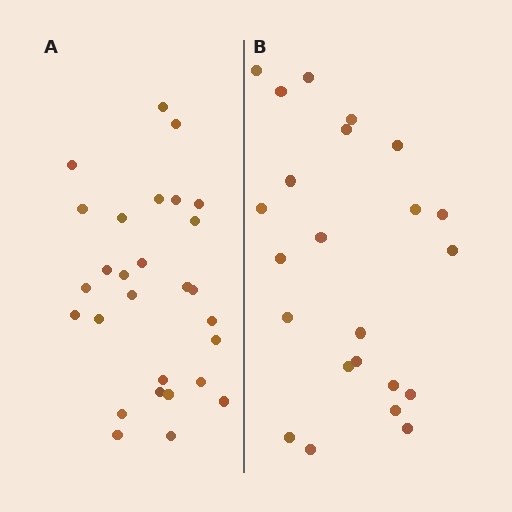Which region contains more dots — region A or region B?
Region A (the left region) has more dots.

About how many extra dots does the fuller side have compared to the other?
Region A has about 5 more dots than region B.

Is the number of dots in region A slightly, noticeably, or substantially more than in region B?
Region A has only slightly more — the two regions are fairly close. The ratio is roughly 1.2 to 1.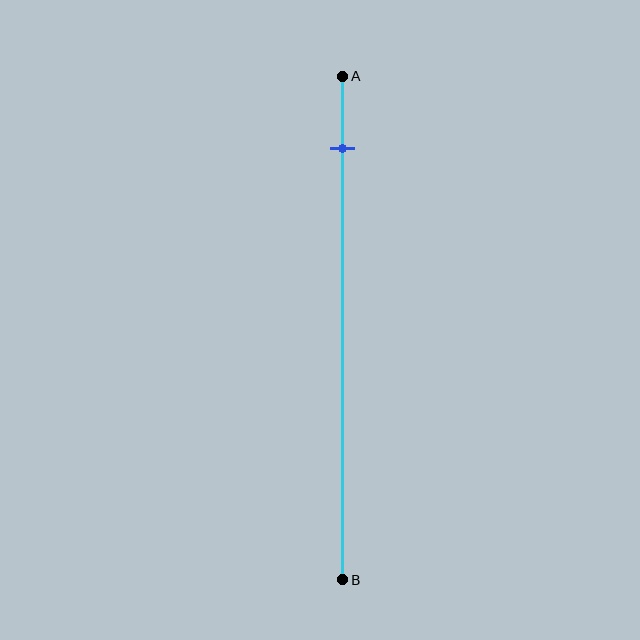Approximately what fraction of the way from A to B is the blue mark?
The blue mark is approximately 15% of the way from A to B.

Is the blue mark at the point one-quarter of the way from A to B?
No, the mark is at about 15% from A, not at the 25% one-quarter point.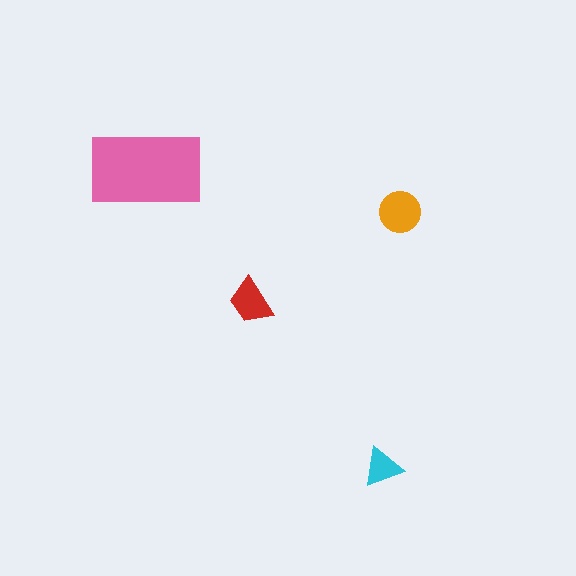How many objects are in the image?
There are 4 objects in the image.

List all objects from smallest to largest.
The cyan triangle, the red trapezoid, the orange circle, the pink rectangle.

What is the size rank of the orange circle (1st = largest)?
2nd.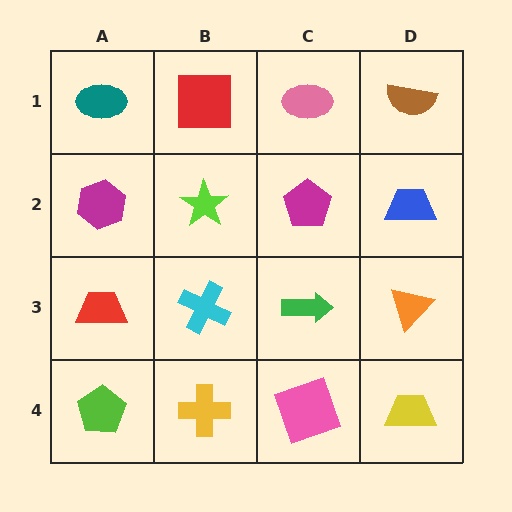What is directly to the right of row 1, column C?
A brown semicircle.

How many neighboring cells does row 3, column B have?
4.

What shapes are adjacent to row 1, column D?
A blue trapezoid (row 2, column D), a pink ellipse (row 1, column C).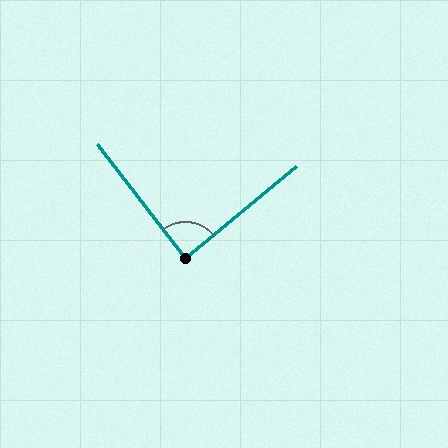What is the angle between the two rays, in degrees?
Approximately 88 degrees.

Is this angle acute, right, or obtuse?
It is approximately a right angle.